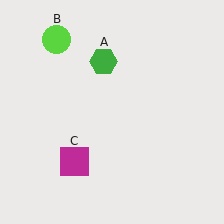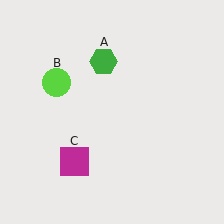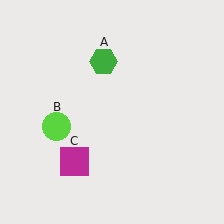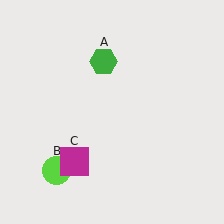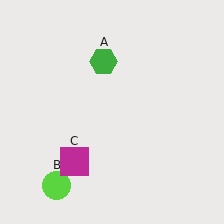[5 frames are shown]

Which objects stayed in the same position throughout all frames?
Green hexagon (object A) and magenta square (object C) remained stationary.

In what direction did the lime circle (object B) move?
The lime circle (object B) moved down.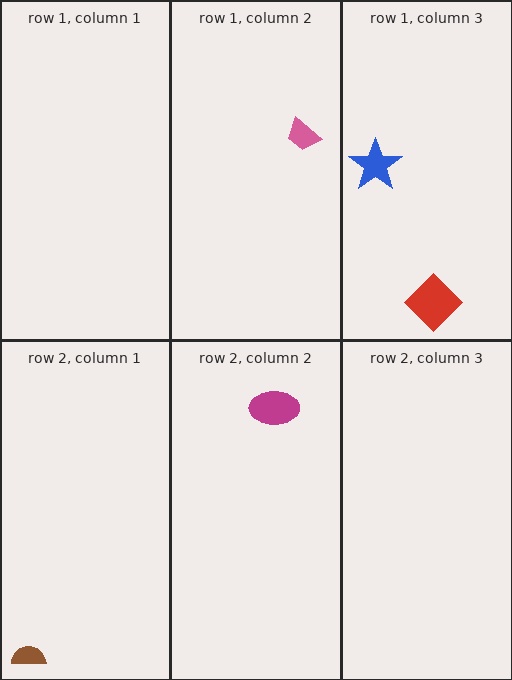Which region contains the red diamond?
The row 1, column 3 region.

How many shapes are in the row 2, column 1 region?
1.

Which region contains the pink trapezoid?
The row 1, column 2 region.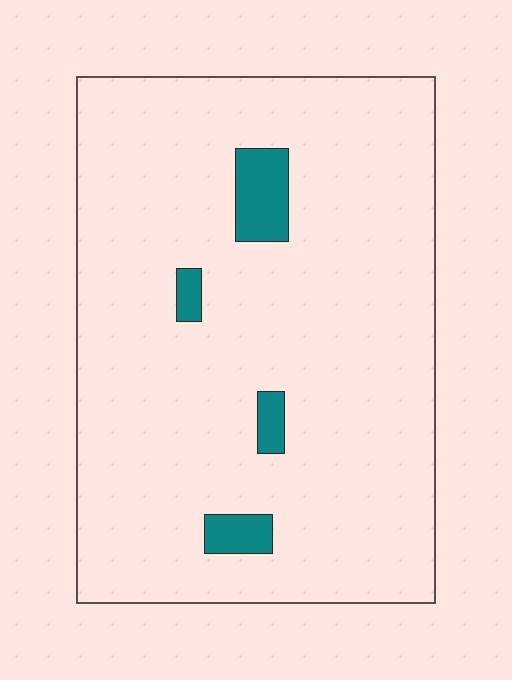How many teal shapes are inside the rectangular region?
4.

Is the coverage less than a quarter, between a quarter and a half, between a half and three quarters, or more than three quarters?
Less than a quarter.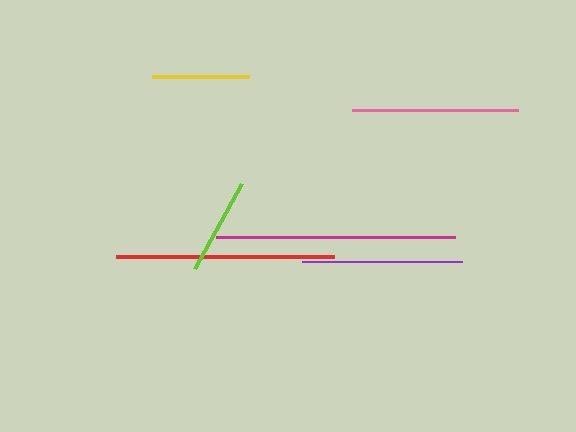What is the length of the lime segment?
The lime segment is approximately 97 pixels long.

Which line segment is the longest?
The magenta line is the longest at approximately 239 pixels.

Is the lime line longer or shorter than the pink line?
The pink line is longer than the lime line.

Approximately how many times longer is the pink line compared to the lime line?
The pink line is approximately 1.7 times the length of the lime line.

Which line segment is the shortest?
The lime line is the shortest at approximately 97 pixels.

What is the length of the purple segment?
The purple segment is approximately 160 pixels long.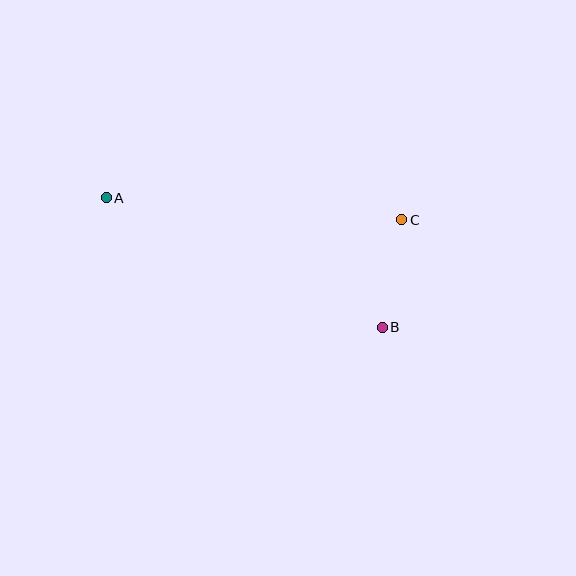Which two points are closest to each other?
Points B and C are closest to each other.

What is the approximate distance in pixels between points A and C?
The distance between A and C is approximately 296 pixels.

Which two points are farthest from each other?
Points A and B are farthest from each other.